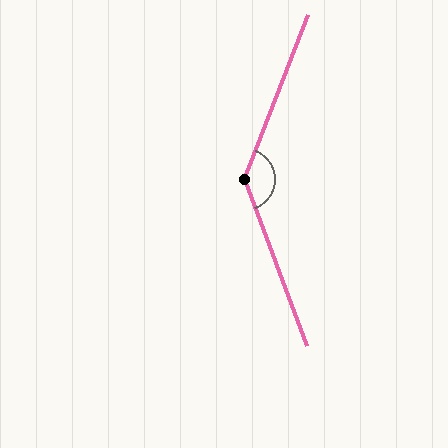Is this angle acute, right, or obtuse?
It is obtuse.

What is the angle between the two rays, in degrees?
Approximately 138 degrees.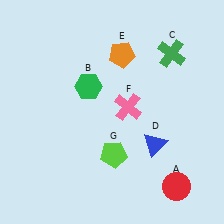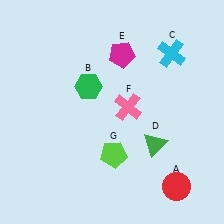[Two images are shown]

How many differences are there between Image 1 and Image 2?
There are 3 differences between the two images.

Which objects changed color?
C changed from green to cyan. D changed from blue to green. E changed from orange to magenta.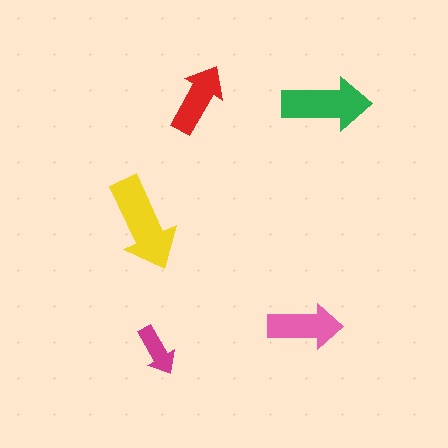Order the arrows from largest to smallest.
the yellow one, the green one, the pink one, the red one, the magenta one.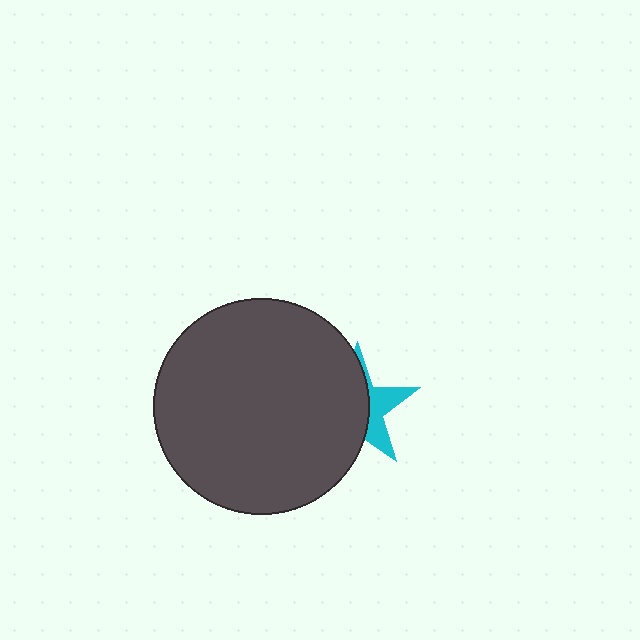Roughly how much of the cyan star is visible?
A small part of it is visible (roughly 35%).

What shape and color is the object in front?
The object in front is a dark gray circle.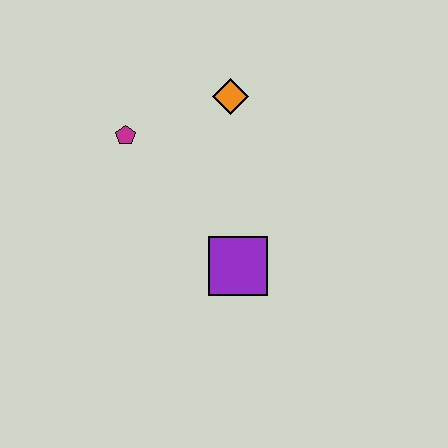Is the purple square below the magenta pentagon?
Yes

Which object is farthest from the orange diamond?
The purple square is farthest from the orange diamond.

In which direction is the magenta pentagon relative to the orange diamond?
The magenta pentagon is to the left of the orange diamond.